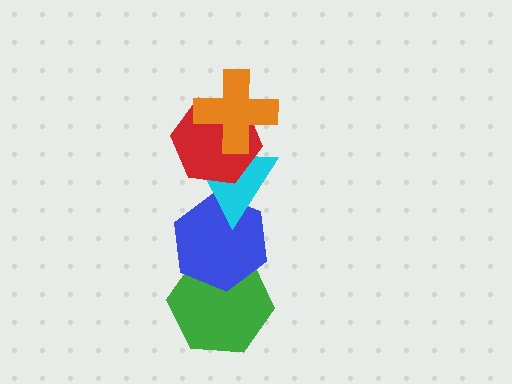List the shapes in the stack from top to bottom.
From top to bottom: the orange cross, the red hexagon, the cyan triangle, the blue hexagon, the green hexagon.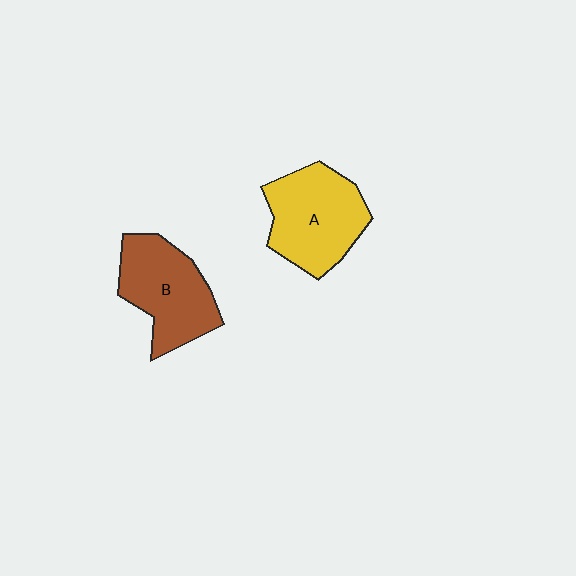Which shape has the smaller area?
Shape B (brown).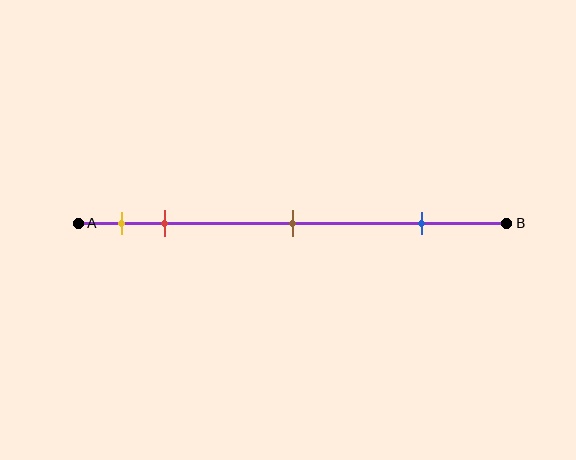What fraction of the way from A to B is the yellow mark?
The yellow mark is approximately 10% (0.1) of the way from A to B.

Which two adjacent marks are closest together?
The yellow and red marks are the closest adjacent pair.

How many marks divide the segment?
There are 4 marks dividing the segment.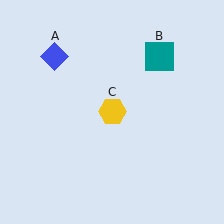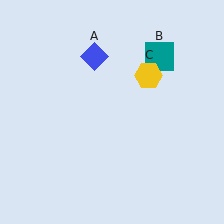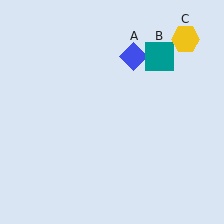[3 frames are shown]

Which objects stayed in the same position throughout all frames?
Teal square (object B) remained stationary.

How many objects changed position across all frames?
2 objects changed position: blue diamond (object A), yellow hexagon (object C).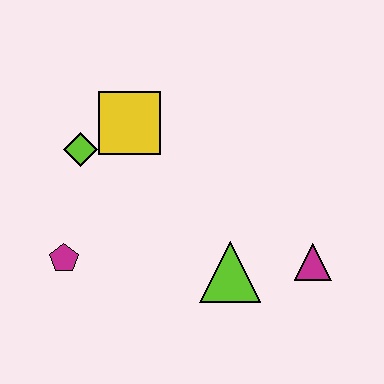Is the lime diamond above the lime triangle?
Yes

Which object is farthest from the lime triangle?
The lime diamond is farthest from the lime triangle.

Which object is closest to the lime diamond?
The yellow square is closest to the lime diamond.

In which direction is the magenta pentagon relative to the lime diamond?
The magenta pentagon is below the lime diamond.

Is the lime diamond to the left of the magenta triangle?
Yes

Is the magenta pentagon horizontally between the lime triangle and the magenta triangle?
No